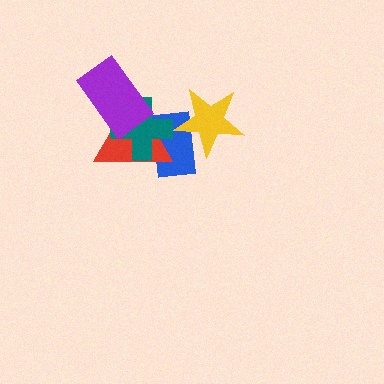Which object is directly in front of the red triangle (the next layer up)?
The teal cross is directly in front of the red triangle.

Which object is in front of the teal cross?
The purple rectangle is in front of the teal cross.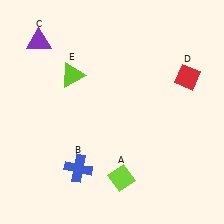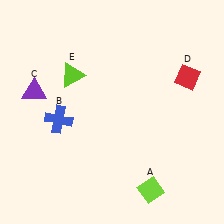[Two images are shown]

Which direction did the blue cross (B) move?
The blue cross (B) moved up.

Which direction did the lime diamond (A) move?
The lime diamond (A) moved right.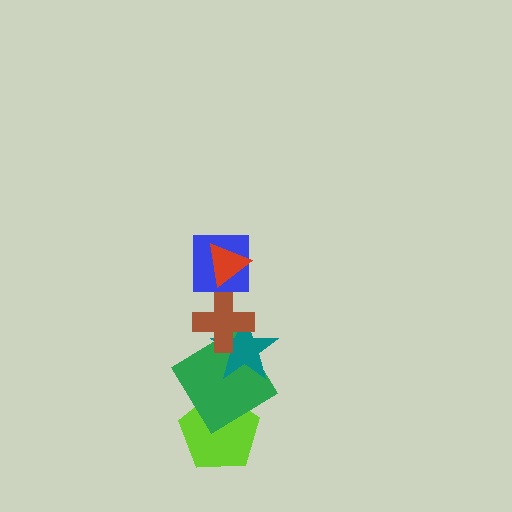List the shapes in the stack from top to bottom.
From top to bottom: the red triangle, the blue square, the brown cross, the teal star, the green diamond, the lime pentagon.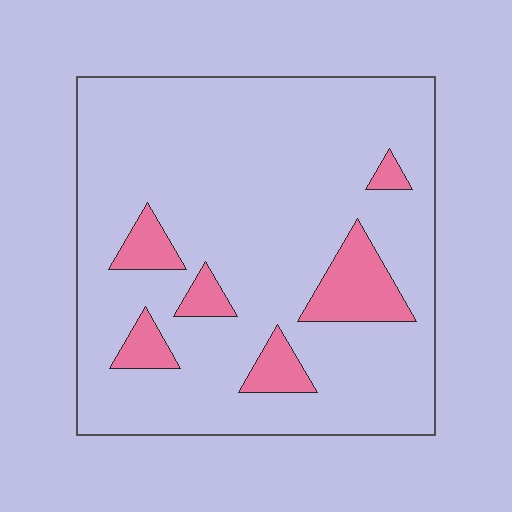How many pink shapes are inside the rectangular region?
6.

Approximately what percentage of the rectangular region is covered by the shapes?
Approximately 15%.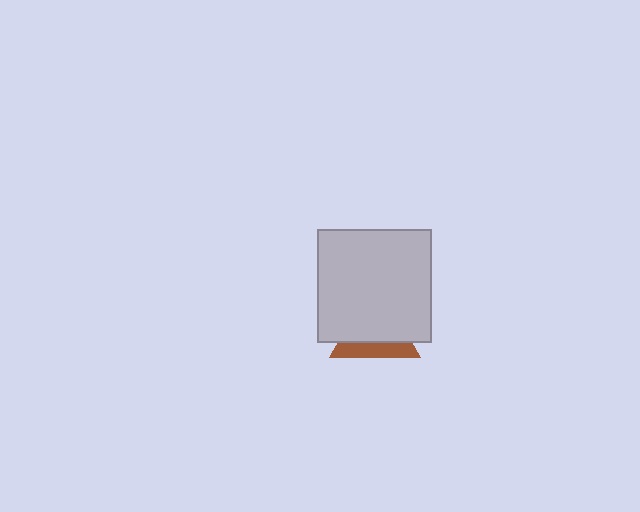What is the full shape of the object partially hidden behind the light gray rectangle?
The partially hidden object is a brown triangle.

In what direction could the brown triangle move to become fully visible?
The brown triangle could move down. That would shift it out from behind the light gray rectangle entirely.